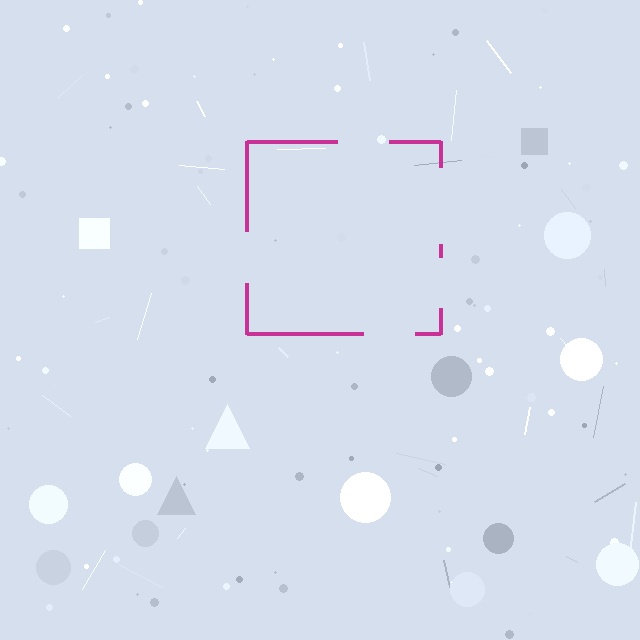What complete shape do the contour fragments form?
The contour fragments form a square.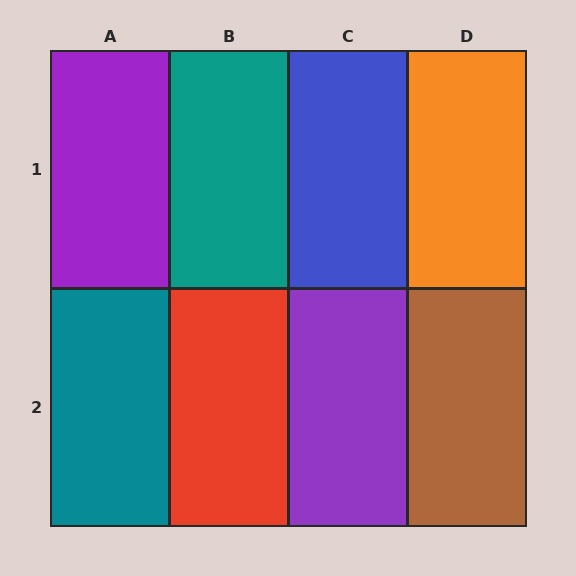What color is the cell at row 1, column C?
Blue.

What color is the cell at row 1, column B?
Teal.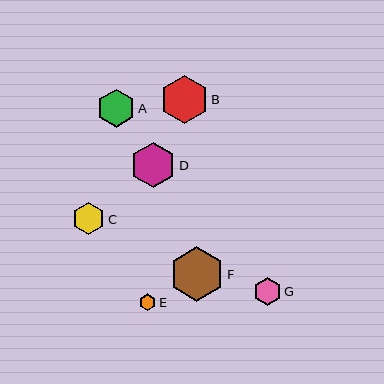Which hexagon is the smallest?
Hexagon E is the smallest with a size of approximately 16 pixels.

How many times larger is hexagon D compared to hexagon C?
Hexagon D is approximately 1.4 times the size of hexagon C.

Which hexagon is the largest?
Hexagon F is the largest with a size of approximately 55 pixels.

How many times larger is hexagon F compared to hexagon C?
Hexagon F is approximately 1.7 times the size of hexagon C.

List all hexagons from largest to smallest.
From largest to smallest: F, B, D, A, C, G, E.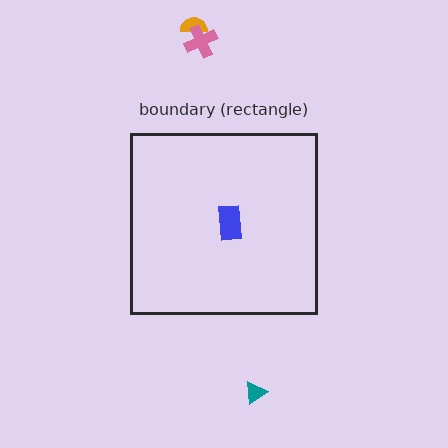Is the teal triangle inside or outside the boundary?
Outside.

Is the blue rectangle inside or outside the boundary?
Inside.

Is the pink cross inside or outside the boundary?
Outside.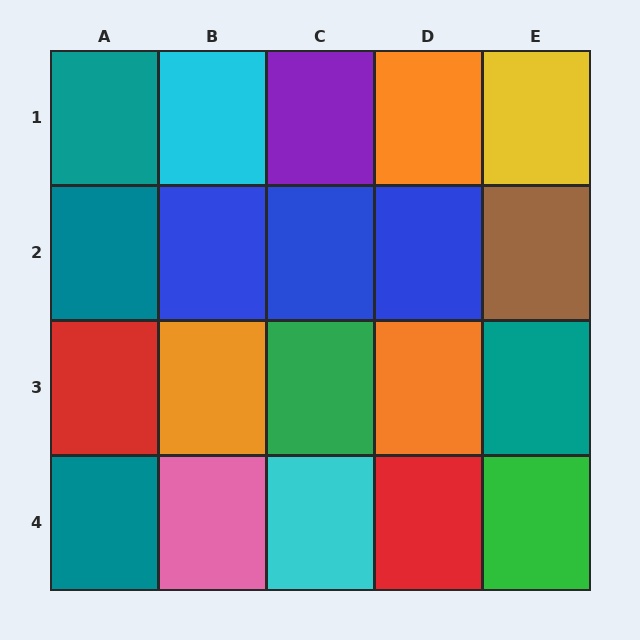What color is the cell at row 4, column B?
Pink.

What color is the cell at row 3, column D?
Orange.